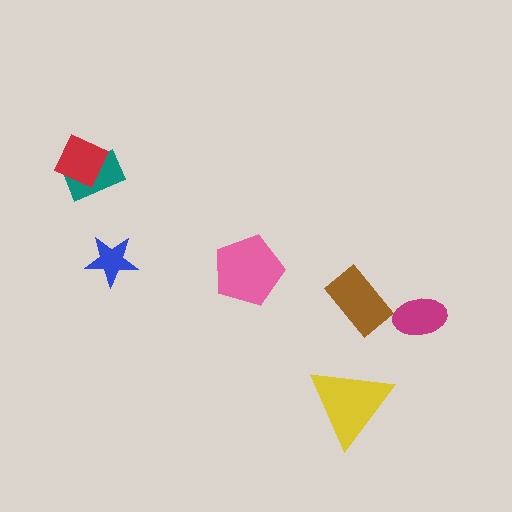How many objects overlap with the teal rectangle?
1 object overlaps with the teal rectangle.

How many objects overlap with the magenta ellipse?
0 objects overlap with the magenta ellipse.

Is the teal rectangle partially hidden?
Yes, it is partially covered by another shape.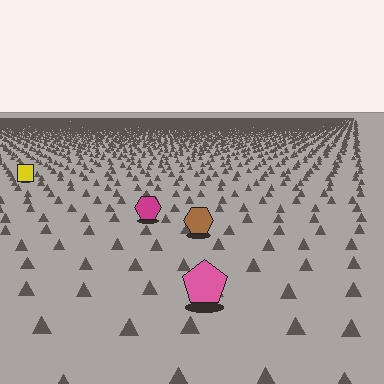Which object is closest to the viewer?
The pink pentagon is closest. The texture marks near it are larger and more spread out.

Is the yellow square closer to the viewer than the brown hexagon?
No. The brown hexagon is closer — you can tell from the texture gradient: the ground texture is coarser near it.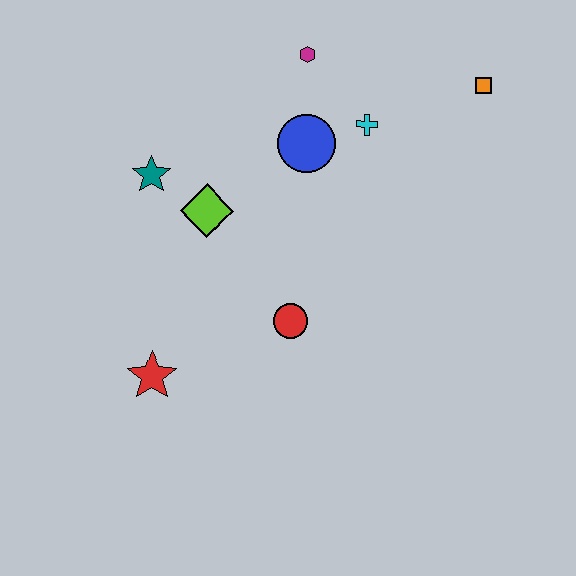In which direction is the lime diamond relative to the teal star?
The lime diamond is to the right of the teal star.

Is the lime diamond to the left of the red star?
No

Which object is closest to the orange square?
The cyan cross is closest to the orange square.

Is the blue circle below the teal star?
No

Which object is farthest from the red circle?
The orange square is farthest from the red circle.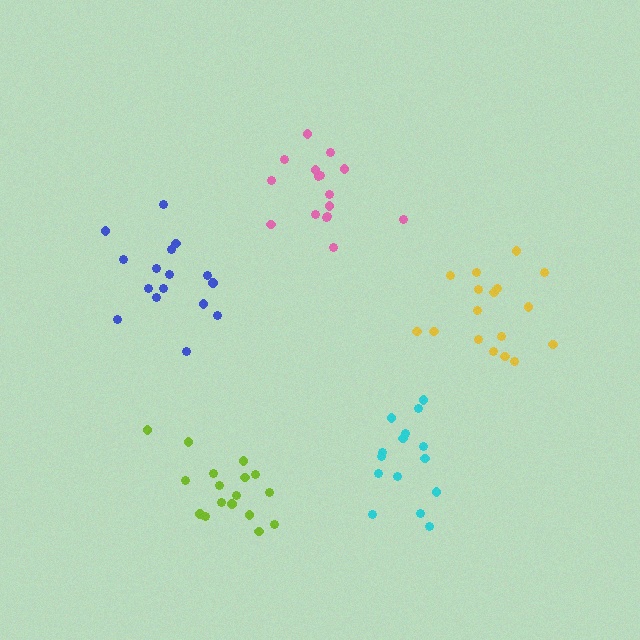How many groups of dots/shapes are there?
There are 5 groups.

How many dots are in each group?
Group 1: 16 dots, Group 2: 18 dots, Group 3: 17 dots, Group 4: 15 dots, Group 5: 16 dots (82 total).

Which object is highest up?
The pink cluster is topmost.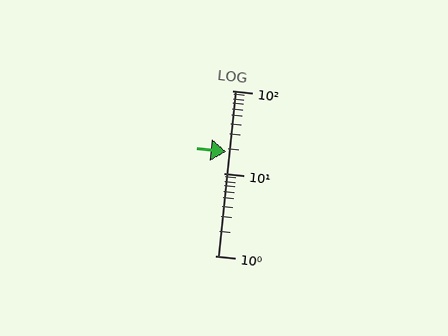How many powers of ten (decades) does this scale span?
The scale spans 2 decades, from 1 to 100.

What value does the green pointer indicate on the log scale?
The pointer indicates approximately 18.